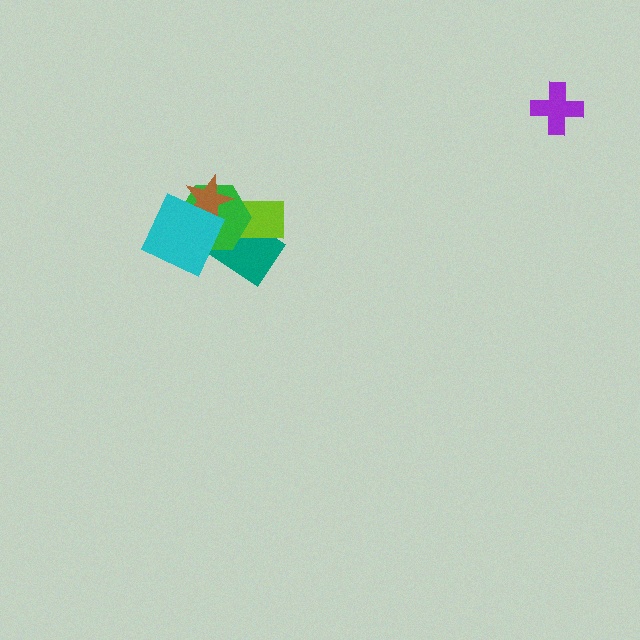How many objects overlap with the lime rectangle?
3 objects overlap with the lime rectangle.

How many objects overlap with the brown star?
4 objects overlap with the brown star.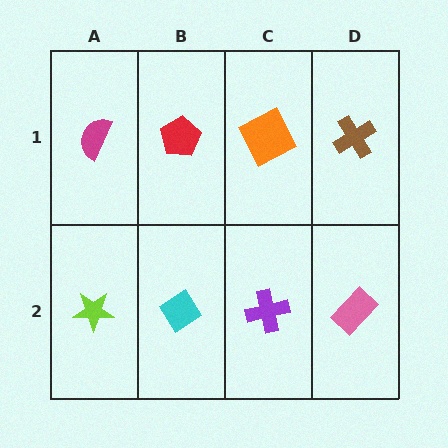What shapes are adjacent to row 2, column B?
A red pentagon (row 1, column B), a lime star (row 2, column A), a purple cross (row 2, column C).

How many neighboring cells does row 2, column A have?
2.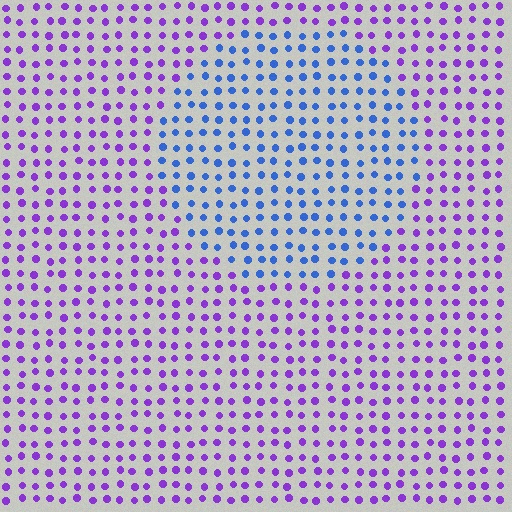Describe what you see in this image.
The image is filled with small purple elements in a uniform arrangement. A circle-shaped region is visible where the elements are tinted to a slightly different hue, forming a subtle color boundary.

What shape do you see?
I see a circle.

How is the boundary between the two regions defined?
The boundary is defined purely by a slight shift in hue (about 52 degrees). Spacing, size, and orientation are identical on both sides.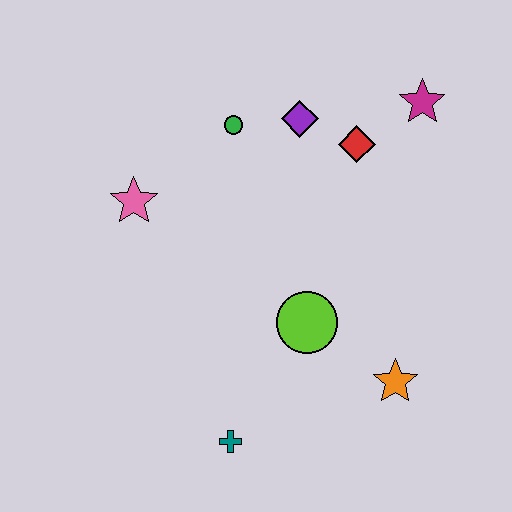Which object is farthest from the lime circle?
The magenta star is farthest from the lime circle.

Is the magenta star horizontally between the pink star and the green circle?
No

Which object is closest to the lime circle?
The orange star is closest to the lime circle.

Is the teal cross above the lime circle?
No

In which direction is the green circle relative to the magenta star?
The green circle is to the left of the magenta star.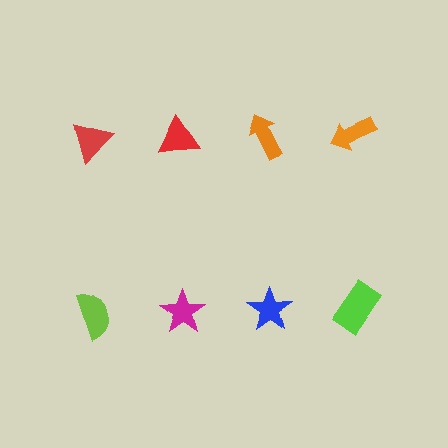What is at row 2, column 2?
A magenta star.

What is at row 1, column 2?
A red triangle.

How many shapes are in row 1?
4 shapes.